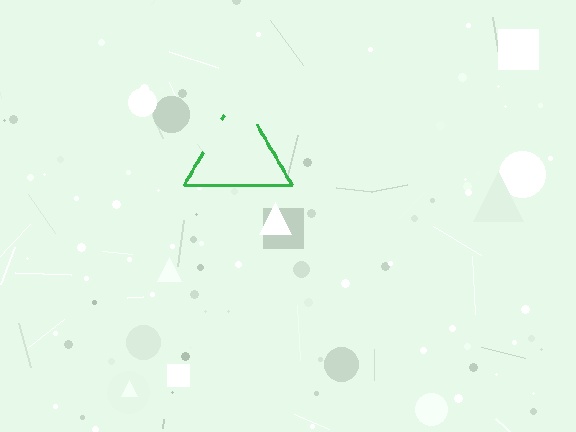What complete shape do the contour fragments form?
The contour fragments form a triangle.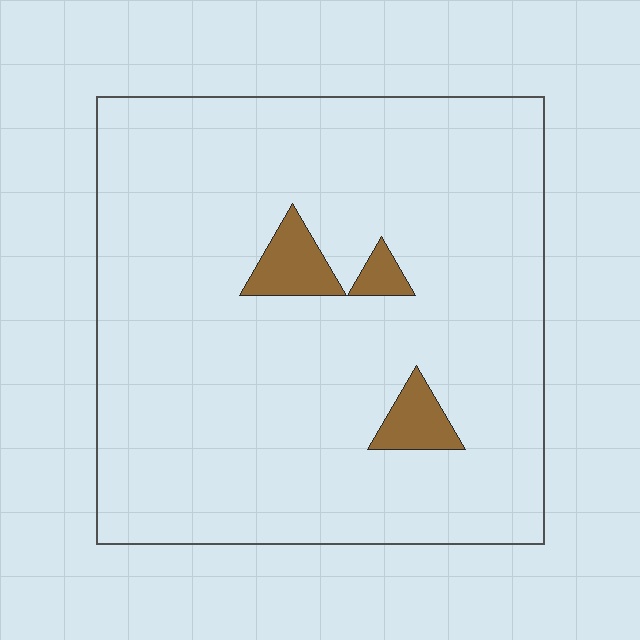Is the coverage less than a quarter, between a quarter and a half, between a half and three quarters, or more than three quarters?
Less than a quarter.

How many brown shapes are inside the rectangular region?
3.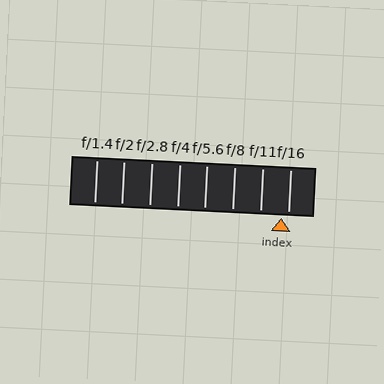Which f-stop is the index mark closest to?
The index mark is closest to f/16.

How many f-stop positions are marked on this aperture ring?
There are 8 f-stop positions marked.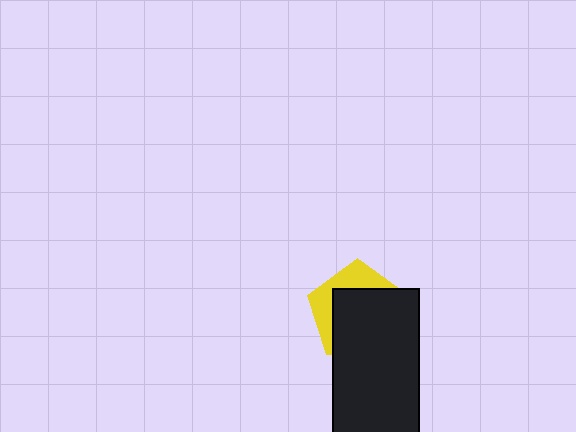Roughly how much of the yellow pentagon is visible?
A small part of it is visible (roughly 33%).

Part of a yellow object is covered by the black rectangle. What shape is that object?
It is a pentagon.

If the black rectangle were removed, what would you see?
You would see the complete yellow pentagon.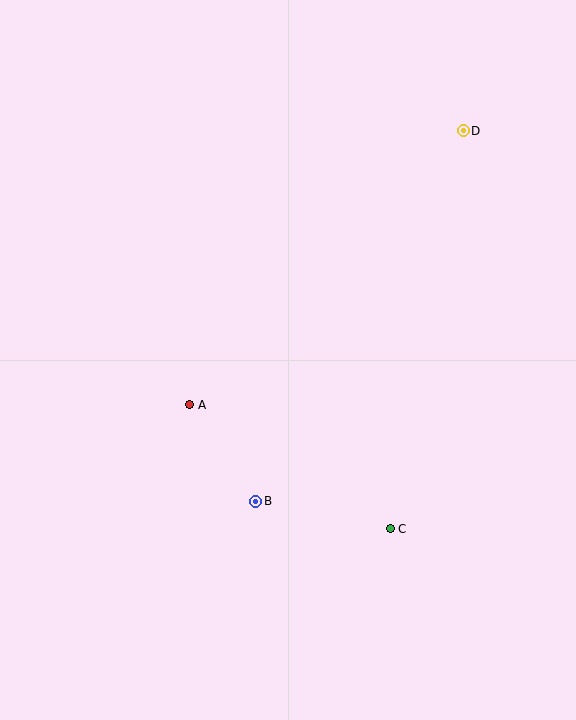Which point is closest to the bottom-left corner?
Point B is closest to the bottom-left corner.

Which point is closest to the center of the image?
Point A at (190, 405) is closest to the center.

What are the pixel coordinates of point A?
Point A is at (190, 405).